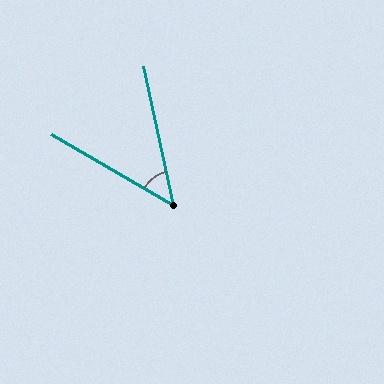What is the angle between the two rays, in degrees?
Approximately 48 degrees.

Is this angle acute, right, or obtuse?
It is acute.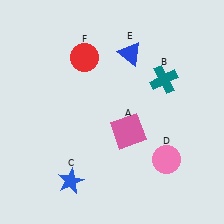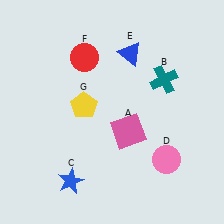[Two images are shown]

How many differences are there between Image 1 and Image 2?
There is 1 difference between the two images.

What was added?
A yellow pentagon (G) was added in Image 2.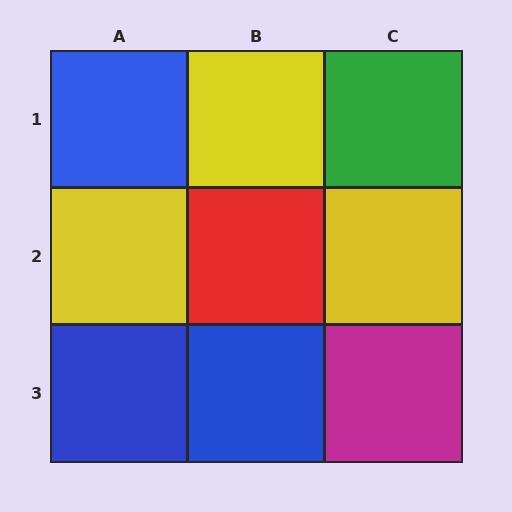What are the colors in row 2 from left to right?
Yellow, red, yellow.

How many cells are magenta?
1 cell is magenta.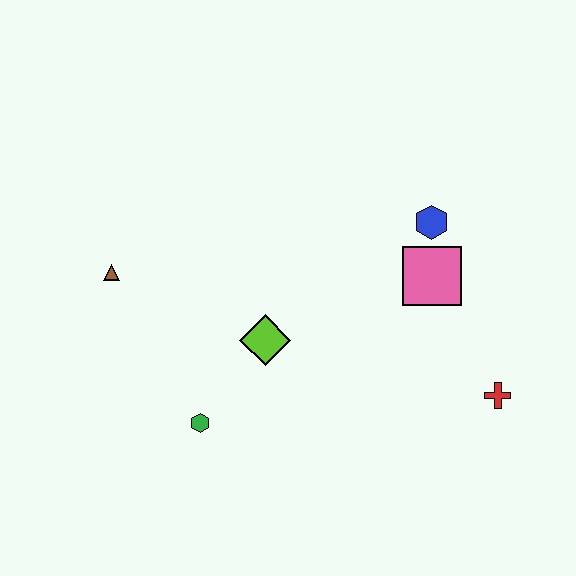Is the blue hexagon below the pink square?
No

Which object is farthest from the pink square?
The brown triangle is farthest from the pink square.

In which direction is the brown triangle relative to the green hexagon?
The brown triangle is above the green hexagon.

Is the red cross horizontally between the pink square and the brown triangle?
No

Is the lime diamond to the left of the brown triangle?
No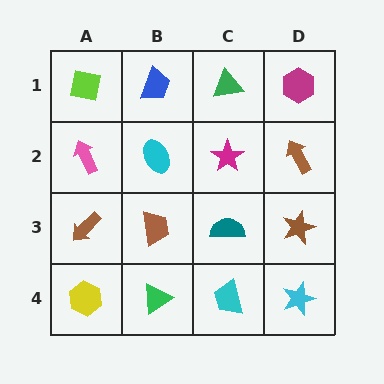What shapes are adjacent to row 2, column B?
A blue trapezoid (row 1, column B), a brown trapezoid (row 3, column B), a pink arrow (row 2, column A), a magenta star (row 2, column C).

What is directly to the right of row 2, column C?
A brown arrow.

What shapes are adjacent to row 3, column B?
A cyan ellipse (row 2, column B), a green triangle (row 4, column B), a brown arrow (row 3, column A), a teal semicircle (row 3, column C).